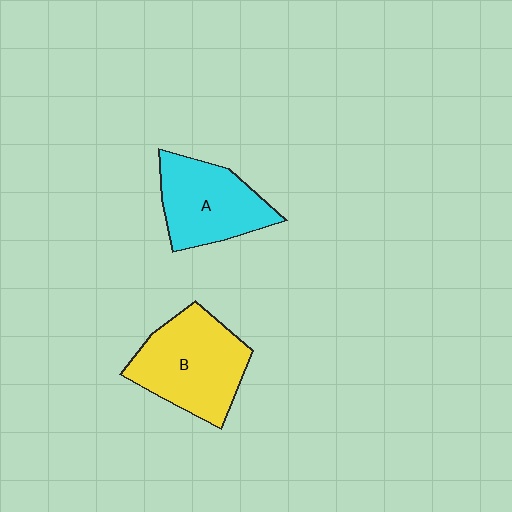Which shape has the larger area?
Shape B (yellow).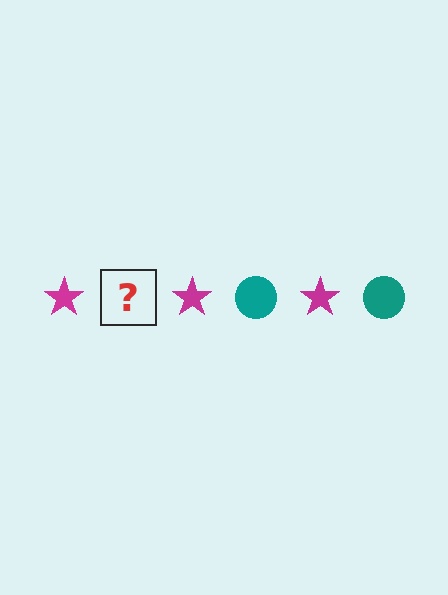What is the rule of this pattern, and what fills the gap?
The rule is that the pattern alternates between magenta star and teal circle. The gap should be filled with a teal circle.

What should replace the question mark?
The question mark should be replaced with a teal circle.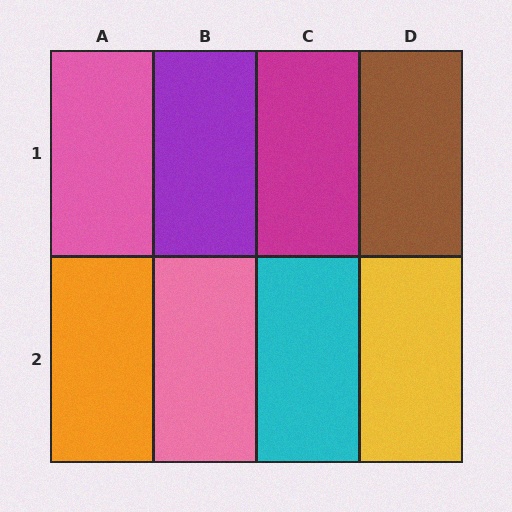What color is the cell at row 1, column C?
Magenta.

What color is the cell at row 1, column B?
Purple.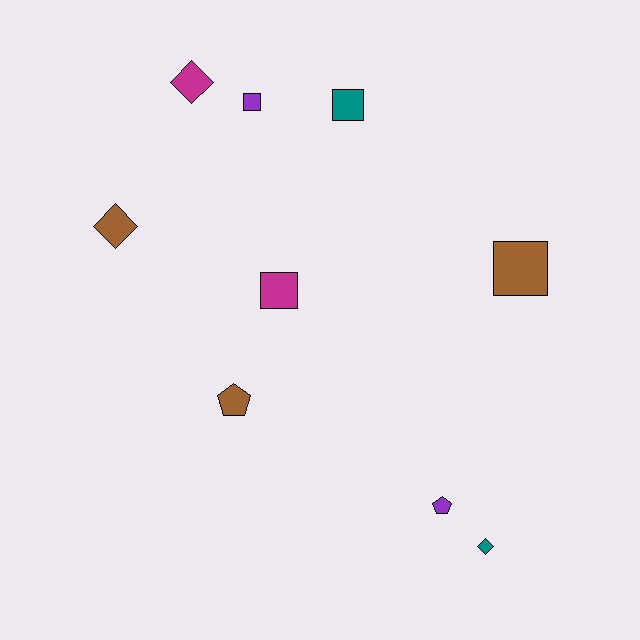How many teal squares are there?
There is 1 teal square.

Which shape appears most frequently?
Square, with 4 objects.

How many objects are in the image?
There are 9 objects.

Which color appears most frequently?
Brown, with 3 objects.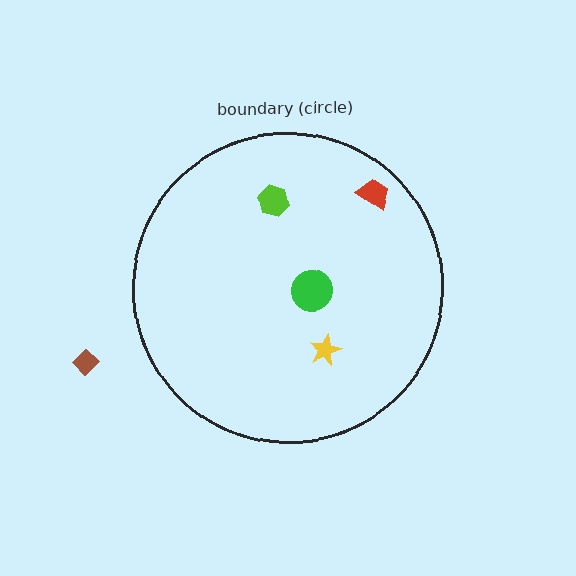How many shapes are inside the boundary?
4 inside, 1 outside.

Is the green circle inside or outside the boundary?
Inside.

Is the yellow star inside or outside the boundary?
Inside.